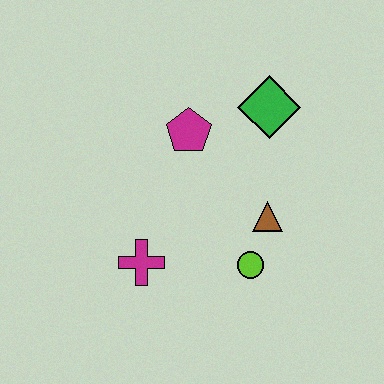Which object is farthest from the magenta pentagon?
The lime circle is farthest from the magenta pentagon.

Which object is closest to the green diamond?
The magenta pentagon is closest to the green diamond.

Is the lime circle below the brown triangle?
Yes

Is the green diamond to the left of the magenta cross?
No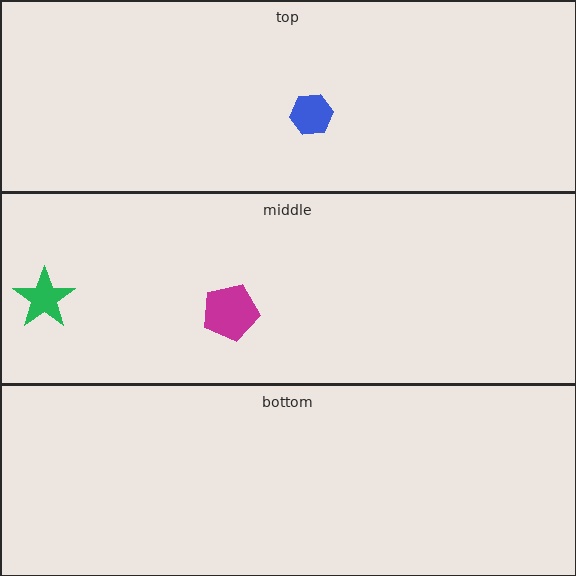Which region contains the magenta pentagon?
The middle region.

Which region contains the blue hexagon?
The top region.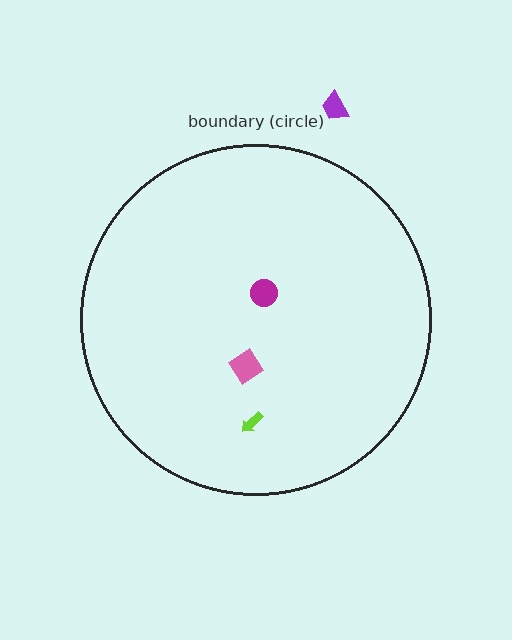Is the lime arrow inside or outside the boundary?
Inside.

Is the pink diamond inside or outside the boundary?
Inside.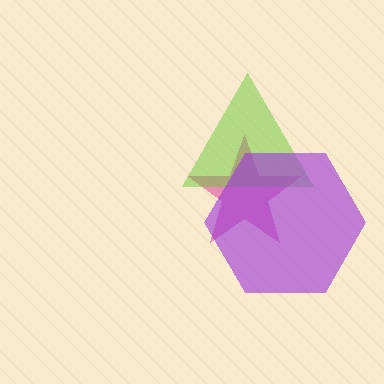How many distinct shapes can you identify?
There are 3 distinct shapes: a magenta star, a lime triangle, a purple hexagon.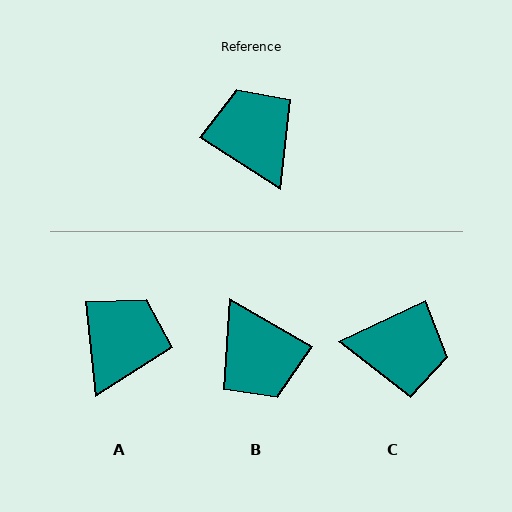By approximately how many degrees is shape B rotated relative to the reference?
Approximately 177 degrees clockwise.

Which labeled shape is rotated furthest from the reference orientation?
B, about 177 degrees away.